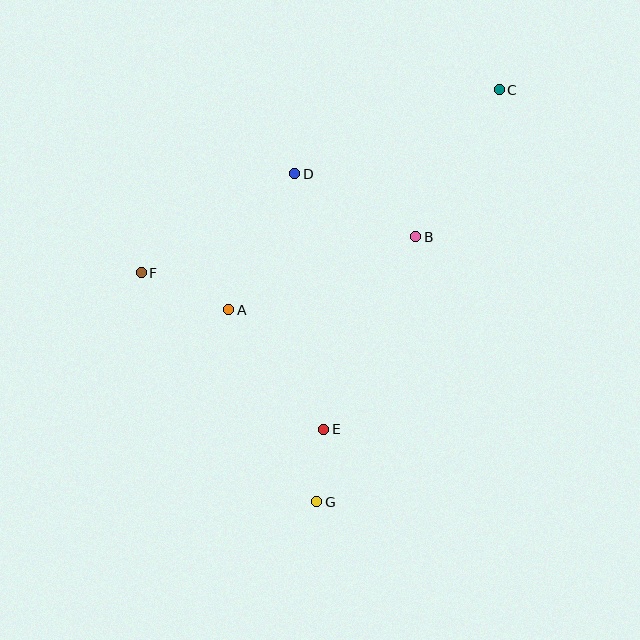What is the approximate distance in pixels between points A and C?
The distance between A and C is approximately 349 pixels.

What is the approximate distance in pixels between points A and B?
The distance between A and B is approximately 200 pixels.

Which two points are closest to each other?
Points E and G are closest to each other.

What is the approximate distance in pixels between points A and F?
The distance between A and F is approximately 95 pixels.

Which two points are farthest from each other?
Points C and G are farthest from each other.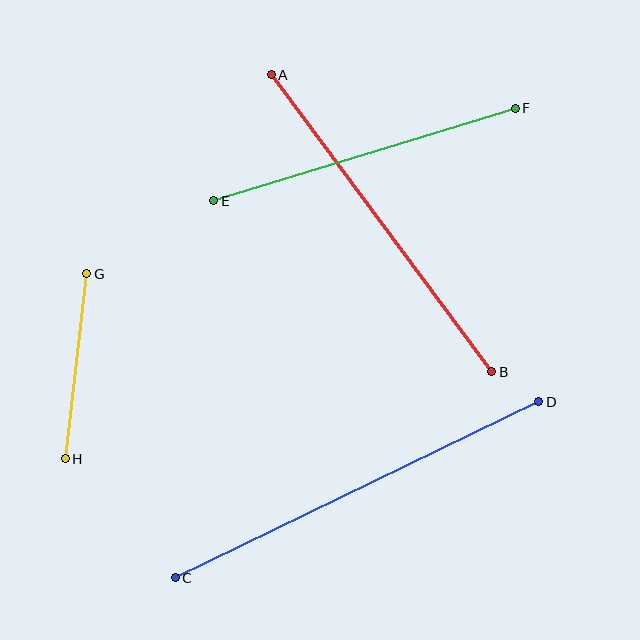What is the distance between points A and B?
The distance is approximately 370 pixels.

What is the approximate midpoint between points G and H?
The midpoint is at approximately (76, 366) pixels.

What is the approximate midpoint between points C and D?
The midpoint is at approximately (357, 490) pixels.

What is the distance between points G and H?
The distance is approximately 187 pixels.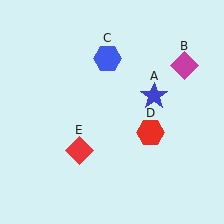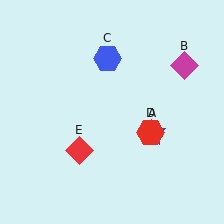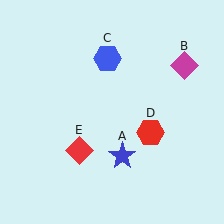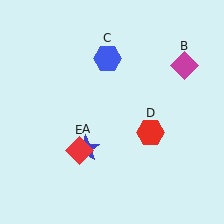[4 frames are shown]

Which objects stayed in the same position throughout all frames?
Magenta diamond (object B) and blue hexagon (object C) and red hexagon (object D) and red diamond (object E) remained stationary.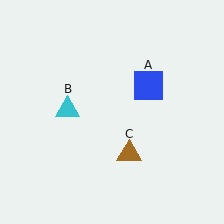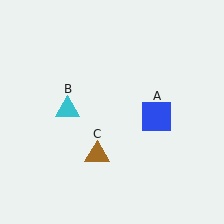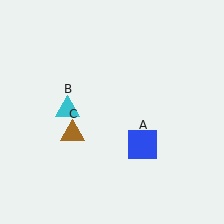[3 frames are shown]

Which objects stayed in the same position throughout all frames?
Cyan triangle (object B) remained stationary.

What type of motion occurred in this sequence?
The blue square (object A), brown triangle (object C) rotated clockwise around the center of the scene.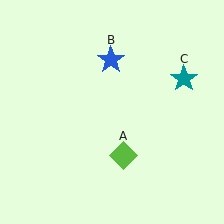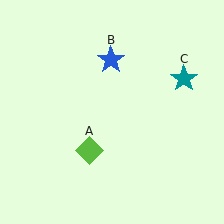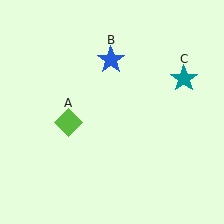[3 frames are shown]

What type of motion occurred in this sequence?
The lime diamond (object A) rotated clockwise around the center of the scene.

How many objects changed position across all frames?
1 object changed position: lime diamond (object A).